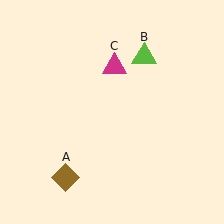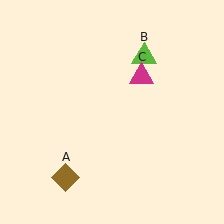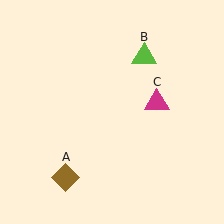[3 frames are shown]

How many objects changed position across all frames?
1 object changed position: magenta triangle (object C).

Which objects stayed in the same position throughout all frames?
Brown diamond (object A) and lime triangle (object B) remained stationary.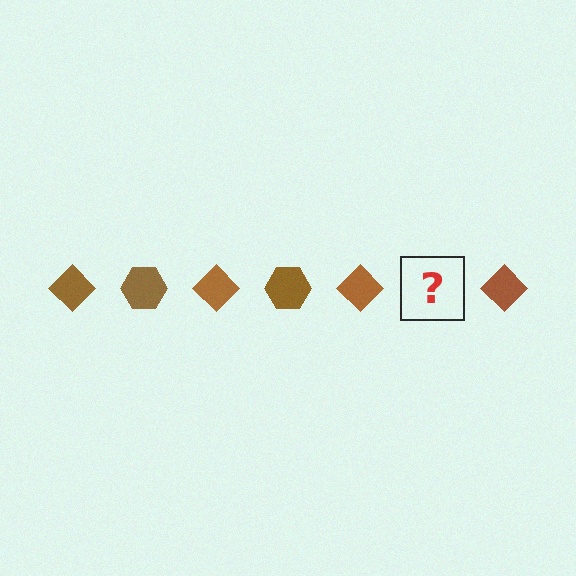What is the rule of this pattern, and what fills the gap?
The rule is that the pattern cycles through diamond, hexagon shapes in brown. The gap should be filled with a brown hexagon.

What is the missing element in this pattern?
The missing element is a brown hexagon.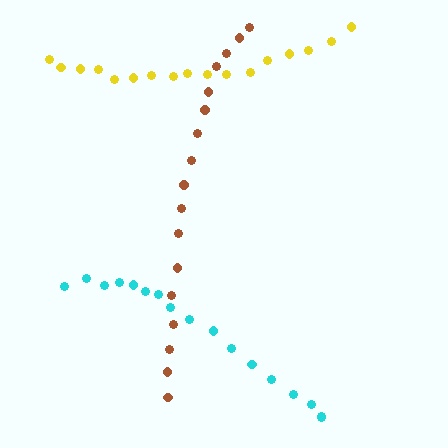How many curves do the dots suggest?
There are 3 distinct paths.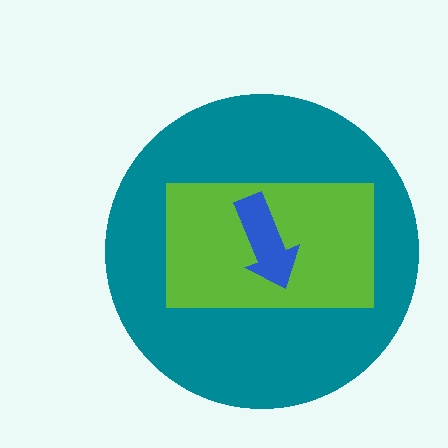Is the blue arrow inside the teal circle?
Yes.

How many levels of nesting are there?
3.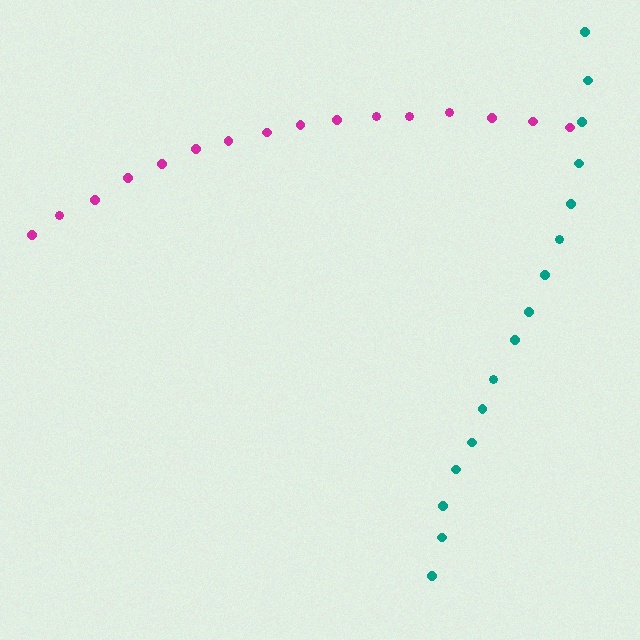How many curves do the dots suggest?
There are 2 distinct paths.